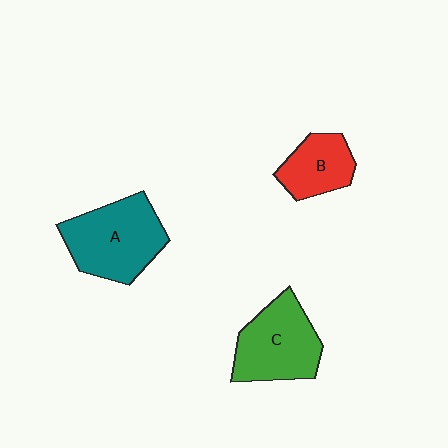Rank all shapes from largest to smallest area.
From largest to smallest: A (teal), C (green), B (red).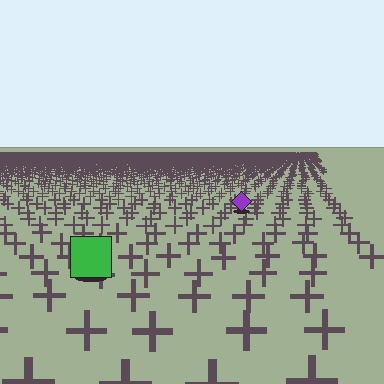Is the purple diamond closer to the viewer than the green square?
No. The green square is closer — you can tell from the texture gradient: the ground texture is coarser near it.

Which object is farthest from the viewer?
The purple diamond is farthest from the viewer. It appears smaller and the ground texture around it is denser.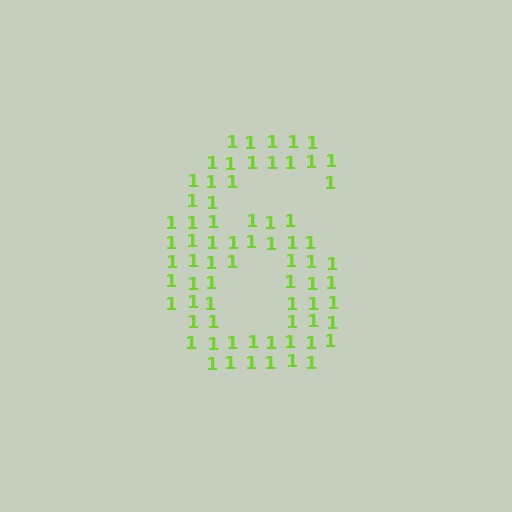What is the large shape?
The large shape is the digit 6.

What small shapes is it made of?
It is made of small digit 1's.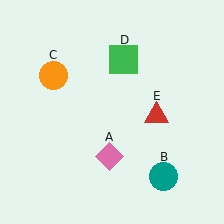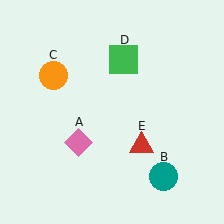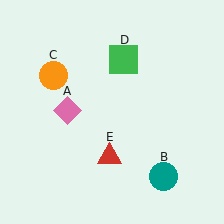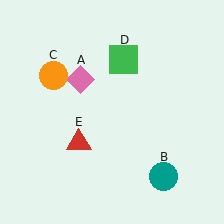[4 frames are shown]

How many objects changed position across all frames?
2 objects changed position: pink diamond (object A), red triangle (object E).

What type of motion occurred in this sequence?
The pink diamond (object A), red triangle (object E) rotated clockwise around the center of the scene.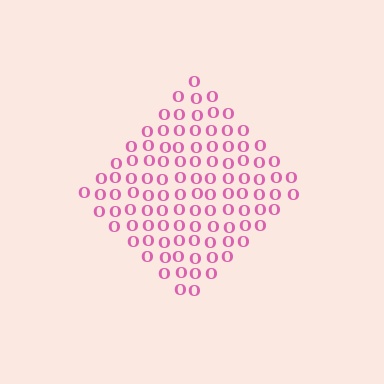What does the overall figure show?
The overall figure shows a diamond.